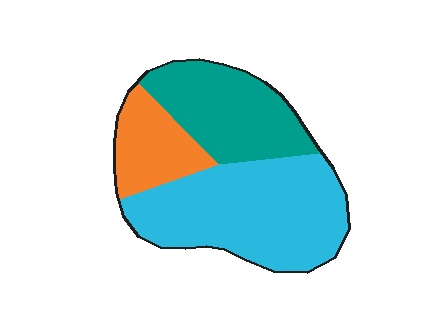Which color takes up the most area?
Cyan, at roughly 50%.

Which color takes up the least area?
Orange, at roughly 20%.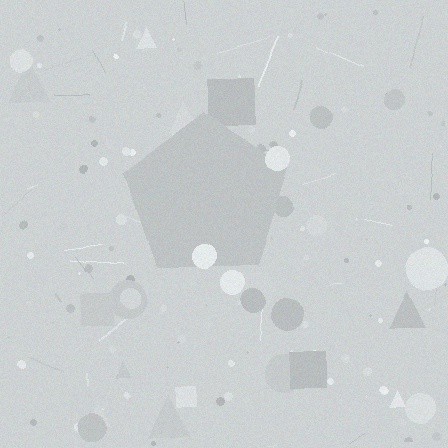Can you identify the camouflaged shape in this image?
The camouflaged shape is a pentagon.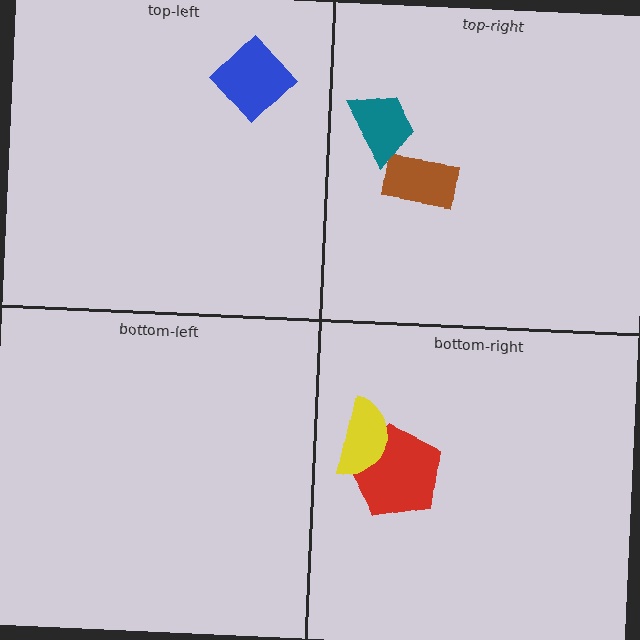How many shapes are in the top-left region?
1.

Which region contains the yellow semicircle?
The bottom-right region.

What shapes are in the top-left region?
The blue diamond.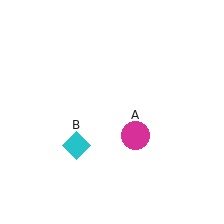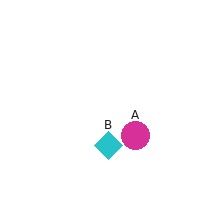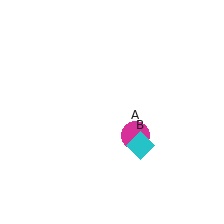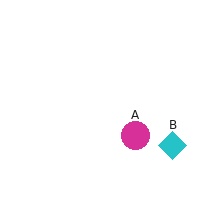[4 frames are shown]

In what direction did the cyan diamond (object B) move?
The cyan diamond (object B) moved right.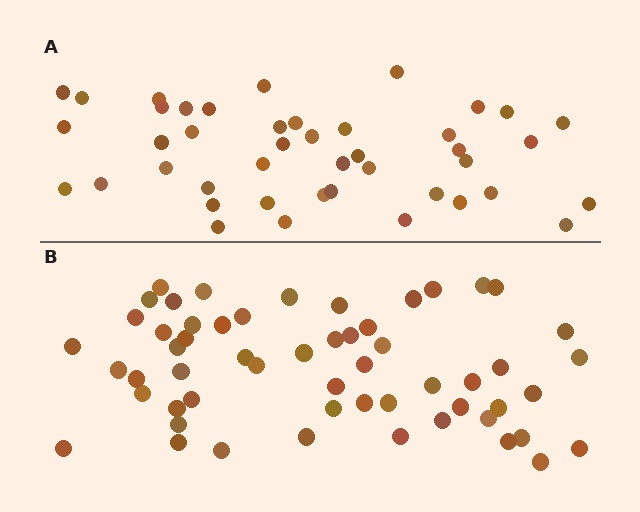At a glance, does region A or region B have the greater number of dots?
Region B (the bottom region) has more dots.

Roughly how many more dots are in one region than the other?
Region B has approximately 15 more dots than region A.